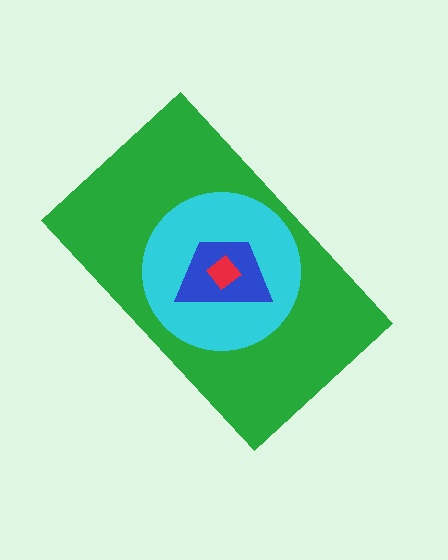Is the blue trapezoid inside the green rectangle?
Yes.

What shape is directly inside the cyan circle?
The blue trapezoid.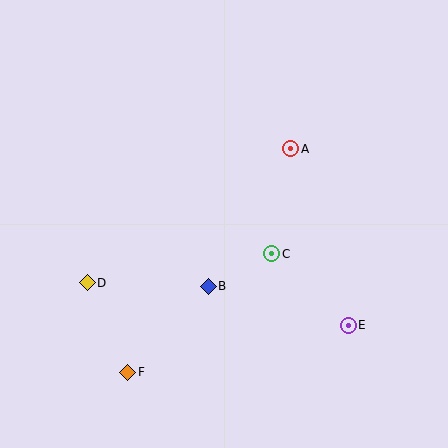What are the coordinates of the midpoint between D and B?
The midpoint between D and B is at (148, 284).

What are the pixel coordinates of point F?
Point F is at (128, 372).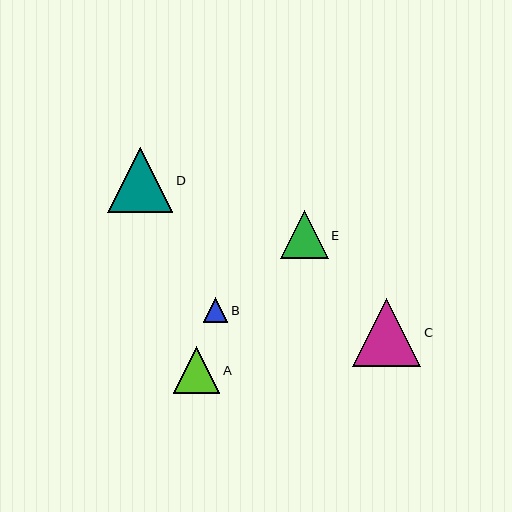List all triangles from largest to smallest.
From largest to smallest: C, D, E, A, B.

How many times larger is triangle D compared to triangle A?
Triangle D is approximately 1.4 times the size of triangle A.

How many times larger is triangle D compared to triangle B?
Triangle D is approximately 2.7 times the size of triangle B.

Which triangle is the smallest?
Triangle B is the smallest with a size of approximately 24 pixels.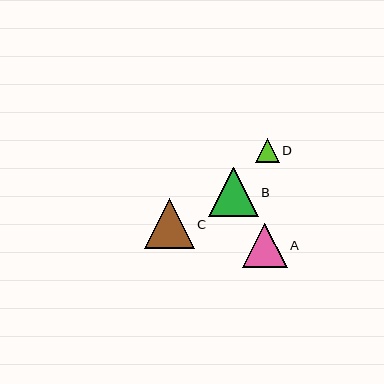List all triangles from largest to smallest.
From largest to smallest: C, B, A, D.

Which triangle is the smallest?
Triangle D is the smallest with a size of approximately 24 pixels.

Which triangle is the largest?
Triangle C is the largest with a size of approximately 49 pixels.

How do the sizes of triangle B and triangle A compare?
Triangle B and triangle A are approximately the same size.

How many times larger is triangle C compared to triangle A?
Triangle C is approximately 1.1 times the size of triangle A.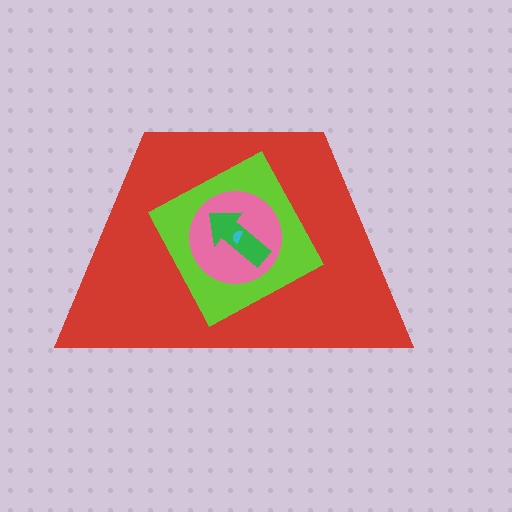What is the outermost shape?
The red trapezoid.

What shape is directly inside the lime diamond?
The pink circle.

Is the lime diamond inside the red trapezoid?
Yes.